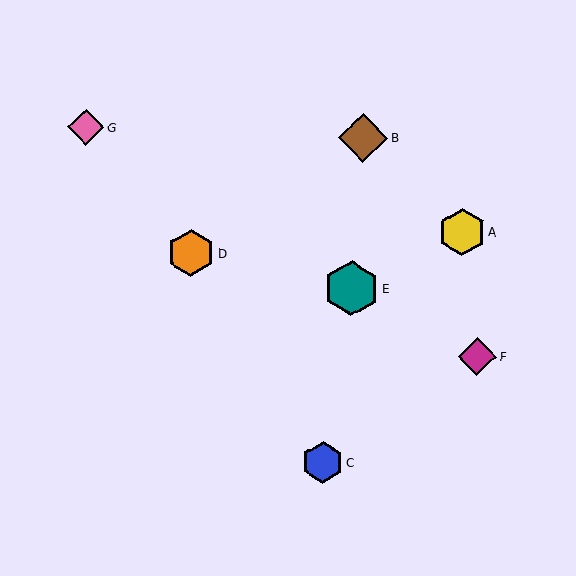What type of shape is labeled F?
Shape F is a magenta diamond.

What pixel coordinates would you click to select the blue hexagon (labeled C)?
Click at (323, 462) to select the blue hexagon C.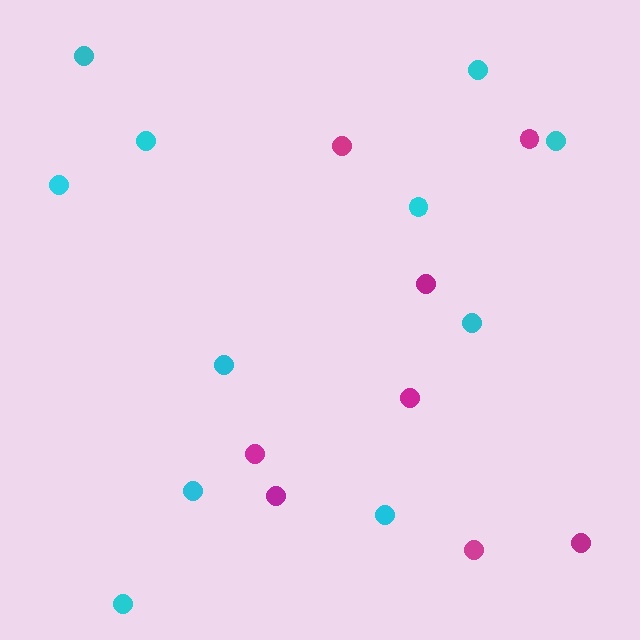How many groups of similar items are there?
There are 2 groups: one group of magenta circles (8) and one group of cyan circles (11).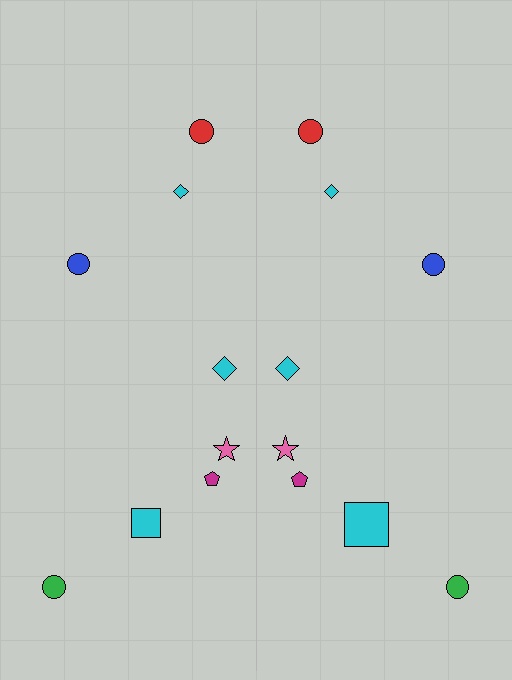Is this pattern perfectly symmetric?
No, the pattern is not perfectly symmetric. The cyan square on the right side has a different size than its mirror counterpart.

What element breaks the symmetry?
The cyan square on the right side has a different size than its mirror counterpart.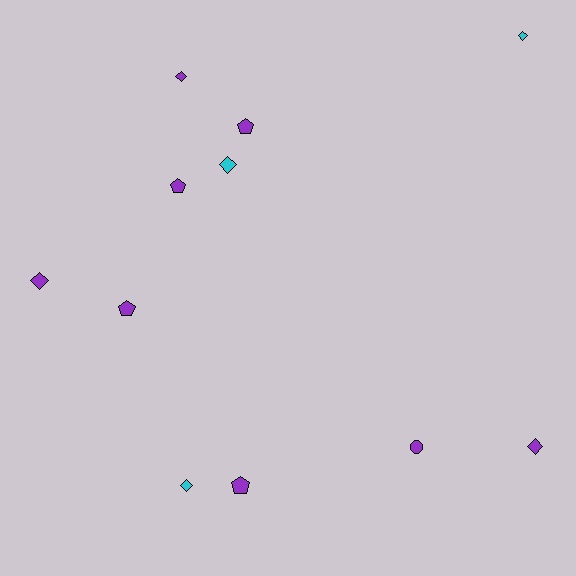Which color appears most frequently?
Purple, with 8 objects.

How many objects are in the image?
There are 11 objects.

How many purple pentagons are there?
There are 4 purple pentagons.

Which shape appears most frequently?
Diamond, with 6 objects.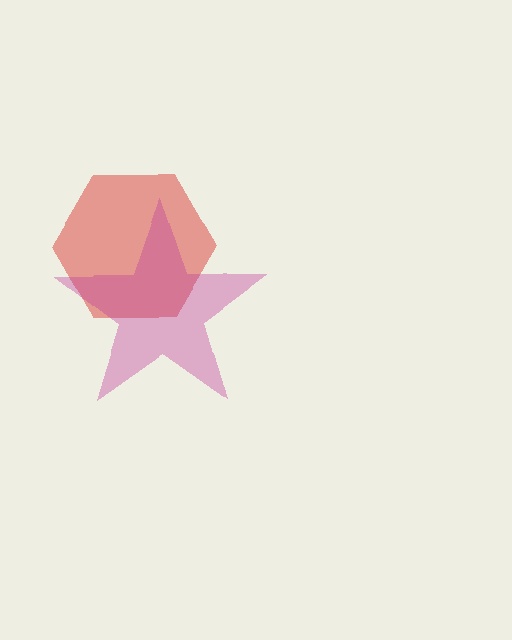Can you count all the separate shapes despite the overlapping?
Yes, there are 2 separate shapes.